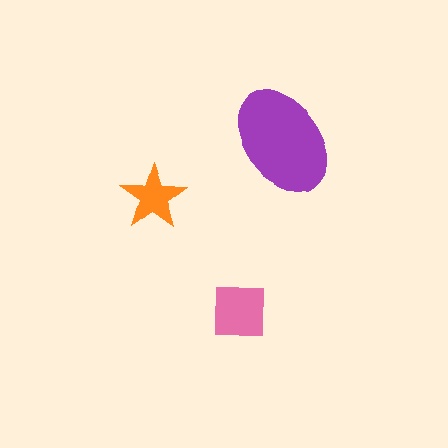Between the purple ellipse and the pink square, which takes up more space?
The purple ellipse.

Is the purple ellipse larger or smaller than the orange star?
Larger.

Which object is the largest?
The purple ellipse.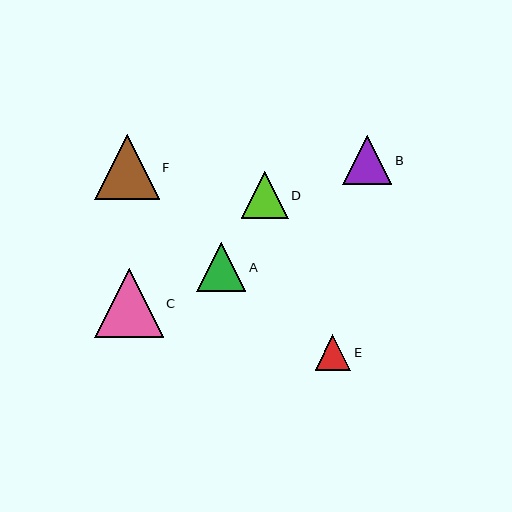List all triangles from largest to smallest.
From largest to smallest: C, F, A, B, D, E.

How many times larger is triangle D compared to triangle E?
Triangle D is approximately 1.3 times the size of triangle E.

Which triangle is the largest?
Triangle C is the largest with a size of approximately 69 pixels.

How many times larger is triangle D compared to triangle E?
Triangle D is approximately 1.3 times the size of triangle E.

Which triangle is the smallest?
Triangle E is the smallest with a size of approximately 35 pixels.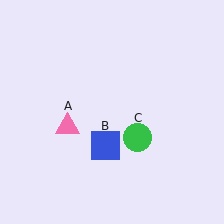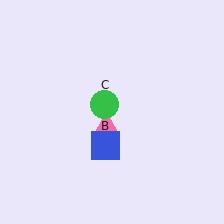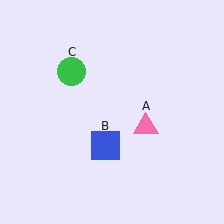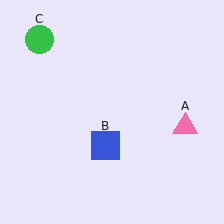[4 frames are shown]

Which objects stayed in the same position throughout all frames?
Blue square (object B) remained stationary.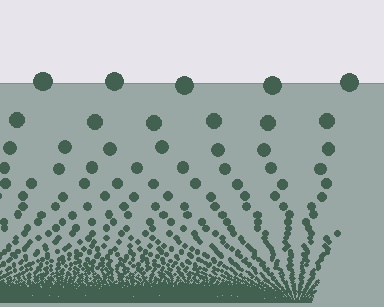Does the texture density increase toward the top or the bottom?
Density increases toward the bottom.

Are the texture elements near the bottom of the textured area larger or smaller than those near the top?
Smaller. The gradient is inverted — elements near the bottom are smaller and denser.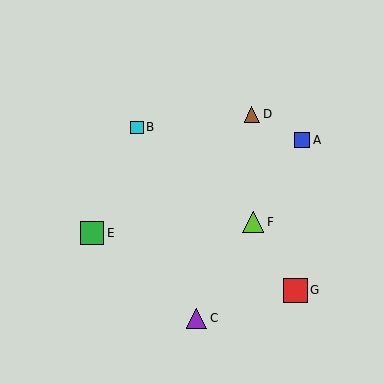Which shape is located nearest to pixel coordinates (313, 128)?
The blue square (labeled A) at (302, 140) is nearest to that location.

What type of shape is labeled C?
Shape C is a purple triangle.